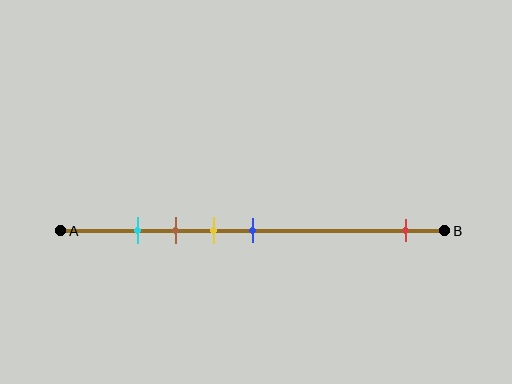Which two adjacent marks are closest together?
The cyan and brown marks are the closest adjacent pair.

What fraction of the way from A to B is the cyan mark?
The cyan mark is approximately 20% (0.2) of the way from A to B.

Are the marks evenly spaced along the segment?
No, the marks are not evenly spaced.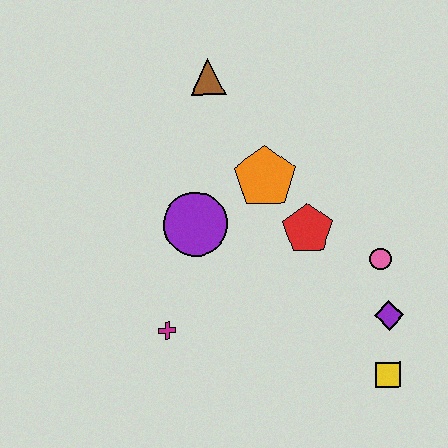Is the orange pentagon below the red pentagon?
No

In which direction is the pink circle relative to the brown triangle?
The pink circle is below the brown triangle.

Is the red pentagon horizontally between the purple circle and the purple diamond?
Yes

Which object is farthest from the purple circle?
The yellow square is farthest from the purple circle.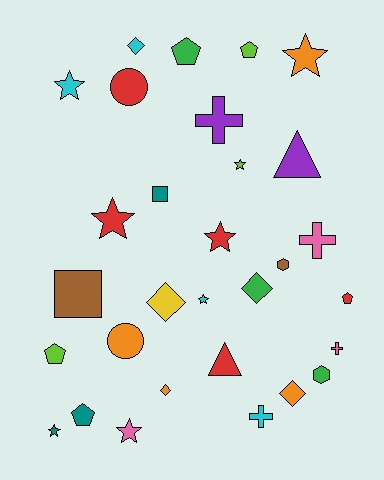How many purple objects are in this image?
There are 2 purple objects.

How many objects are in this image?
There are 30 objects.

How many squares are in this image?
There are 2 squares.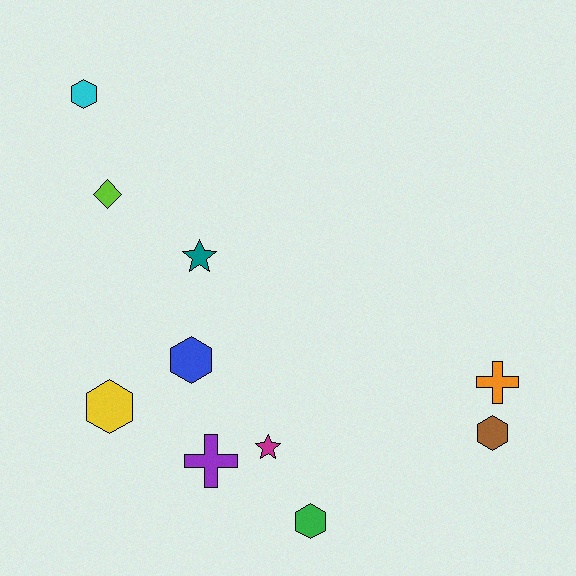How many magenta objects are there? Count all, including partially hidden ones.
There is 1 magenta object.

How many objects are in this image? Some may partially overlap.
There are 10 objects.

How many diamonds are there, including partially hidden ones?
There is 1 diamond.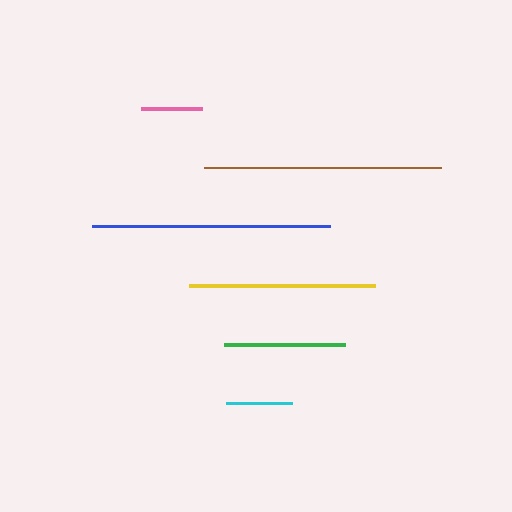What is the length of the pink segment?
The pink segment is approximately 61 pixels long.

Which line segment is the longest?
The blue line is the longest at approximately 238 pixels.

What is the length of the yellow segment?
The yellow segment is approximately 186 pixels long.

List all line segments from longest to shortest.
From longest to shortest: blue, brown, yellow, green, cyan, pink.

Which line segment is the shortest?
The pink line is the shortest at approximately 61 pixels.